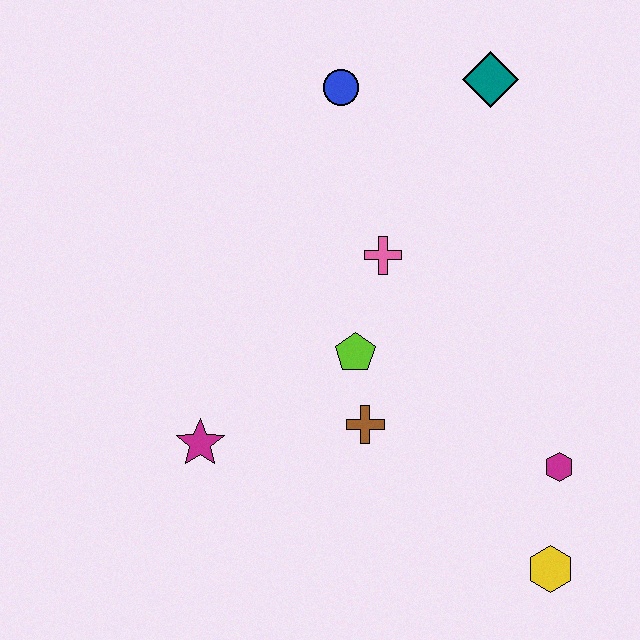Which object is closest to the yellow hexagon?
The magenta hexagon is closest to the yellow hexagon.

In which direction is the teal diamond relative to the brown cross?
The teal diamond is above the brown cross.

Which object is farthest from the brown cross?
The teal diamond is farthest from the brown cross.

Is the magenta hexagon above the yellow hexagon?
Yes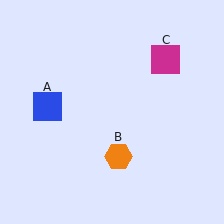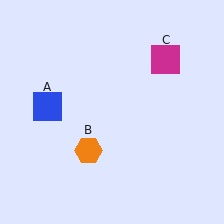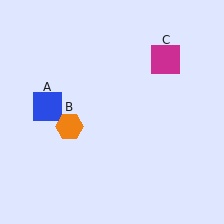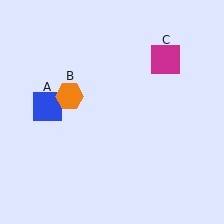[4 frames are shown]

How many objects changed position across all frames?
1 object changed position: orange hexagon (object B).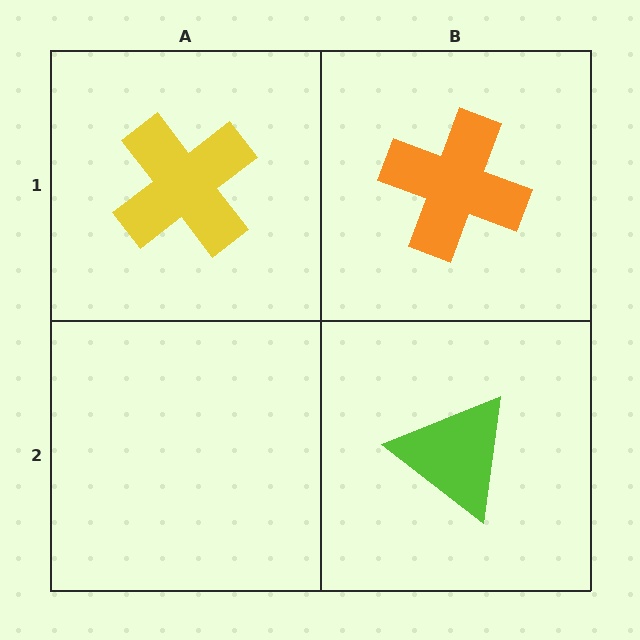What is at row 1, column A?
A yellow cross.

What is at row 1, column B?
An orange cross.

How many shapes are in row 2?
1 shape.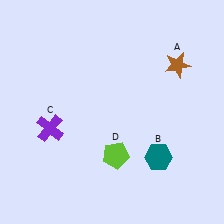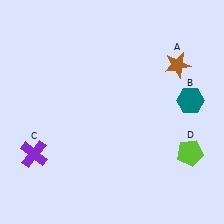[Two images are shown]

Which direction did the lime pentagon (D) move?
The lime pentagon (D) moved right.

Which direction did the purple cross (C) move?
The purple cross (C) moved down.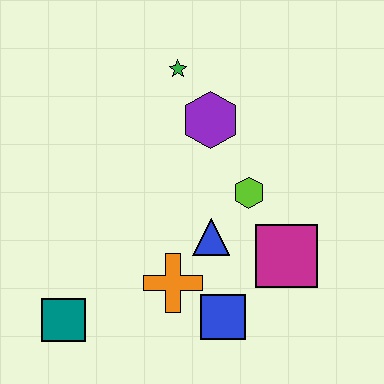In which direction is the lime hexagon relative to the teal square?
The lime hexagon is to the right of the teal square.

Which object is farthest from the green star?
The teal square is farthest from the green star.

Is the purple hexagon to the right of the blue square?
No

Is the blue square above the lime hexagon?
No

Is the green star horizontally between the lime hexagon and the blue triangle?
No